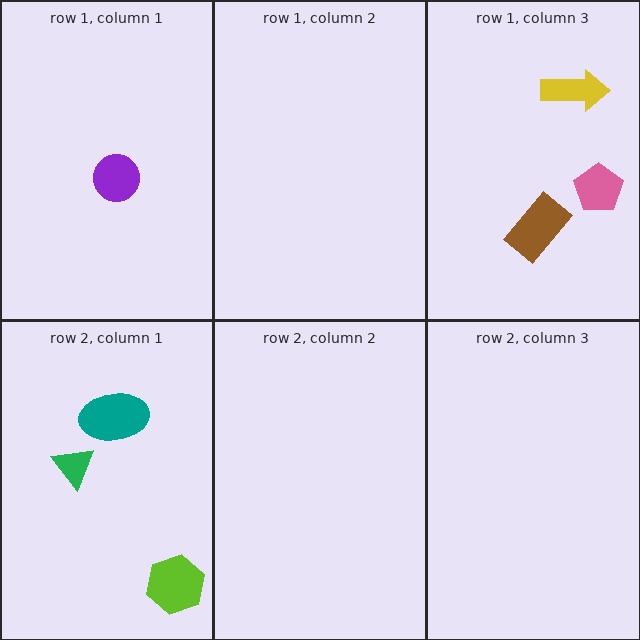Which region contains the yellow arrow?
The row 1, column 3 region.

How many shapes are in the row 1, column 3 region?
3.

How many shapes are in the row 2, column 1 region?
3.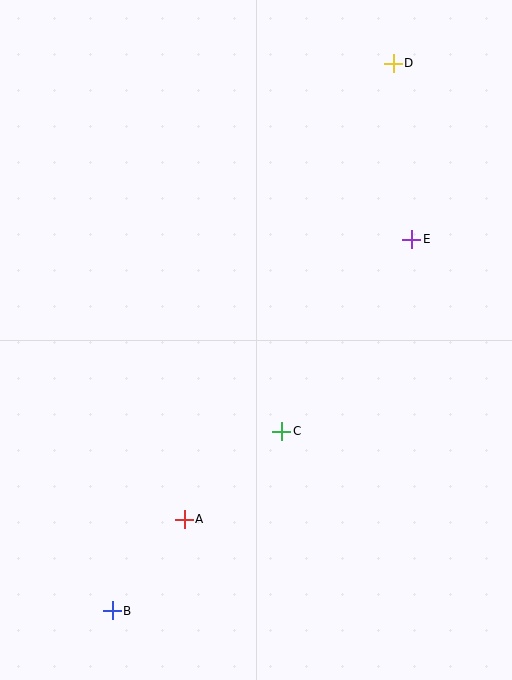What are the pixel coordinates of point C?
Point C is at (282, 431).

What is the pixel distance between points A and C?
The distance between A and C is 131 pixels.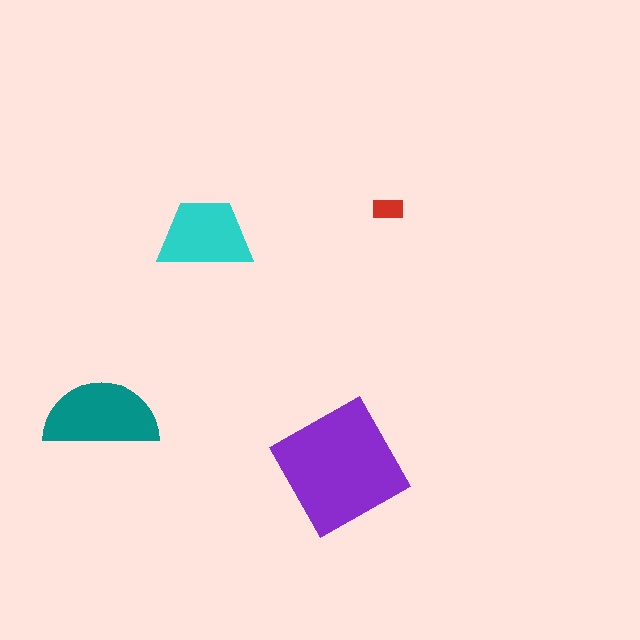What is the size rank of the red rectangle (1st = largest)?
4th.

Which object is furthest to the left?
The teal semicircle is leftmost.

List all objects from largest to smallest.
The purple square, the teal semicircle, the cyan trapezoid, the red rectangle.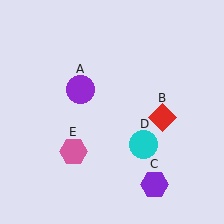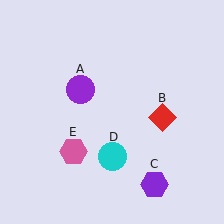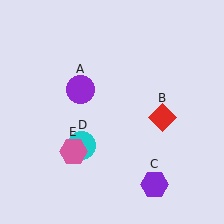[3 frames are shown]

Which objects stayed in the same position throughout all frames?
Purple circle (object A) and red diamond (object B) and purple hexagon (object C) and pink hexagon (object E) remained stationary.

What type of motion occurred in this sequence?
The cyan circle (object D) rotated clockwise around the center of the scene.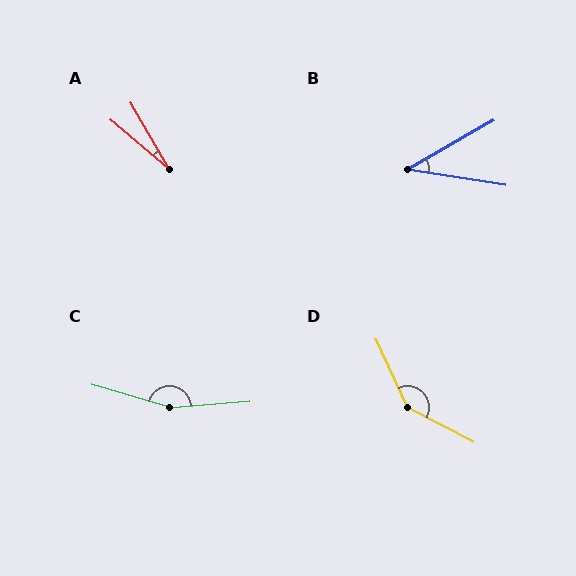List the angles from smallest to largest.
A (20°), B (39°), D (142°), C (159°).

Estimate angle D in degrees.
Approximately 142 degrees.